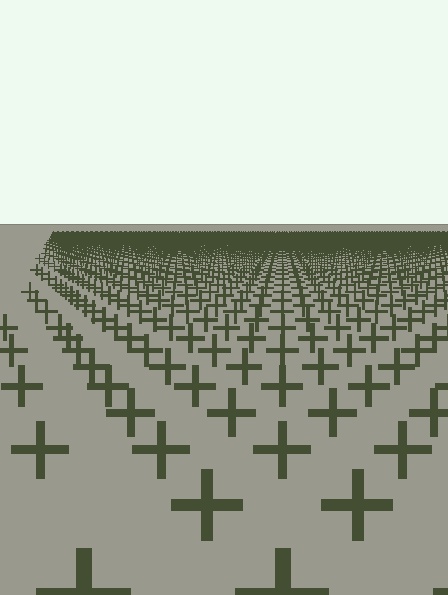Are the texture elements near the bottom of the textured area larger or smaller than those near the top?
Larger. Near the bottom, elements are closer to the viewer and appear at a bigger on-screen size.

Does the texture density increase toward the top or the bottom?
Density increases toward the top.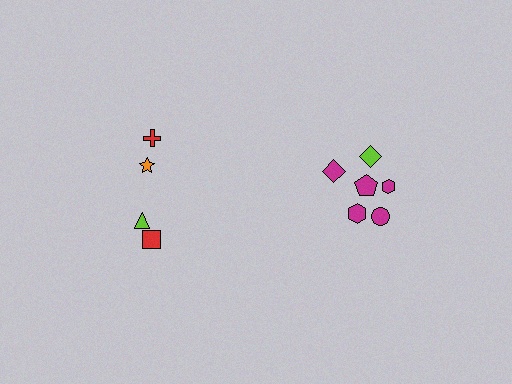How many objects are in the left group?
There are 4 objects.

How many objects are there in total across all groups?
There are 10 objects.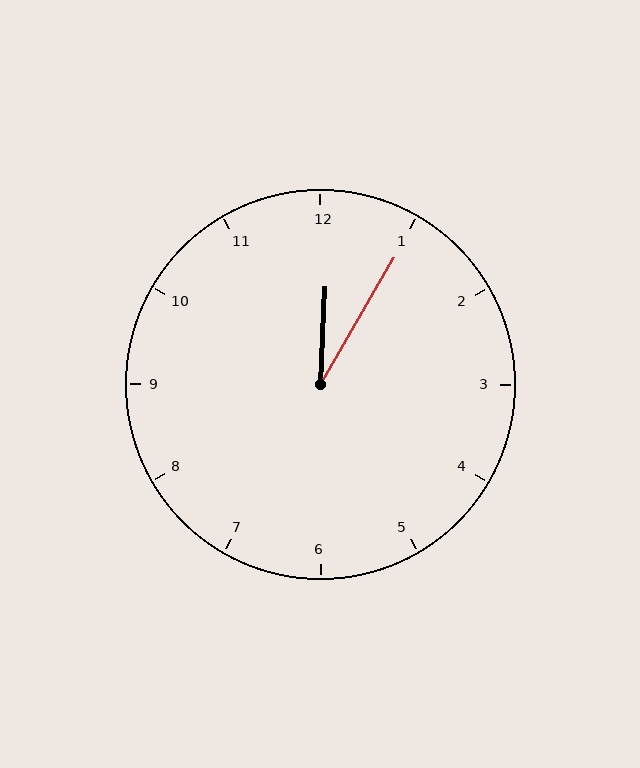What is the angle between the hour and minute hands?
Approximately 28 degrees.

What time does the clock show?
12:05.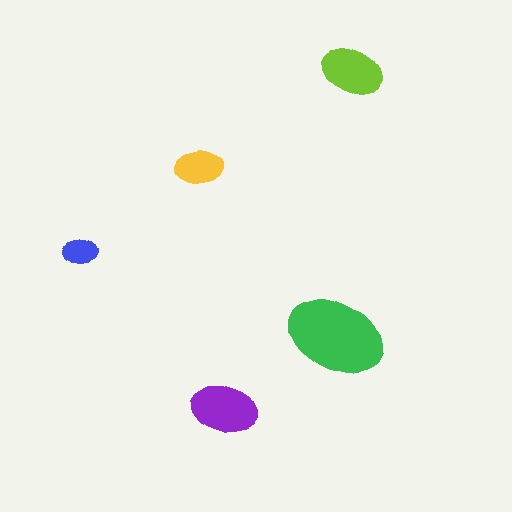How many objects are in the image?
There are 5 objects in the image.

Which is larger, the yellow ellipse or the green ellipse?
The green one.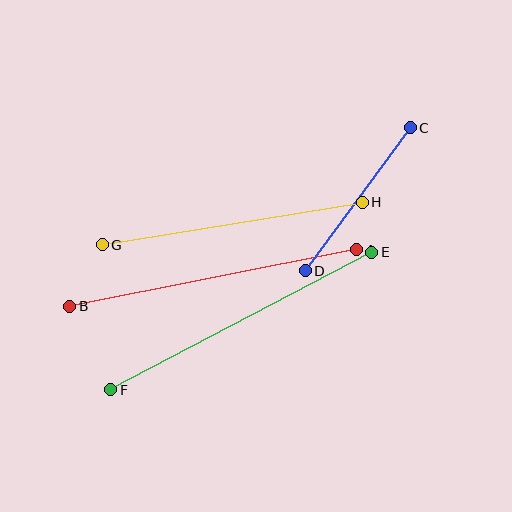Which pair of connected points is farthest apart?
Points E and F are farthest apart.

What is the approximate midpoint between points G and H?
The midpoint is at approximately (232, 224) pixels.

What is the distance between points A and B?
The distance is approximately 293 pixels.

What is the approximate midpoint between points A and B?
The midpoint is at approximately (213, 278) pixels.